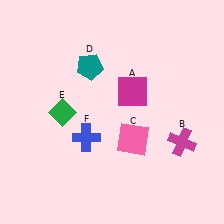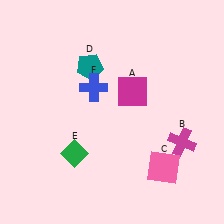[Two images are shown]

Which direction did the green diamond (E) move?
The green diamond (E) moved down.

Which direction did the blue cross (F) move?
The blue cross (F) moved up.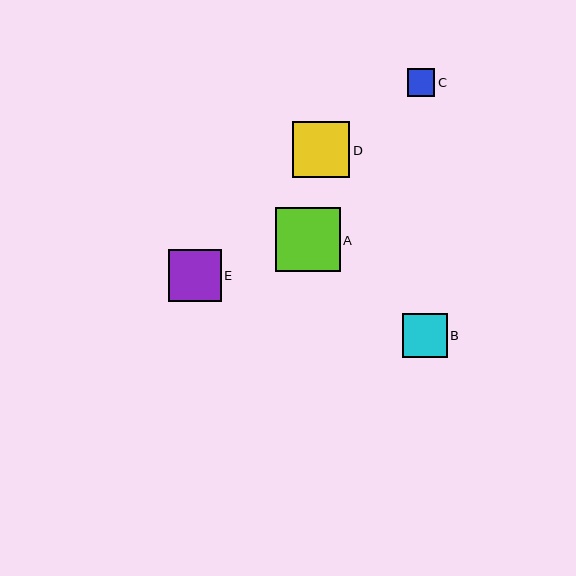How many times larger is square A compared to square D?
Square A is approximately 1.1 times the size of square D.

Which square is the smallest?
Square C is the smallest with a size of approximately 28 pixels.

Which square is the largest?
Square A is the largest with a size of approximately 65 pixels.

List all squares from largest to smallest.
From largest to smallest: A, D, E, B, C.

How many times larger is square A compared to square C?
Square A is approximately 2.3 times the size of square C.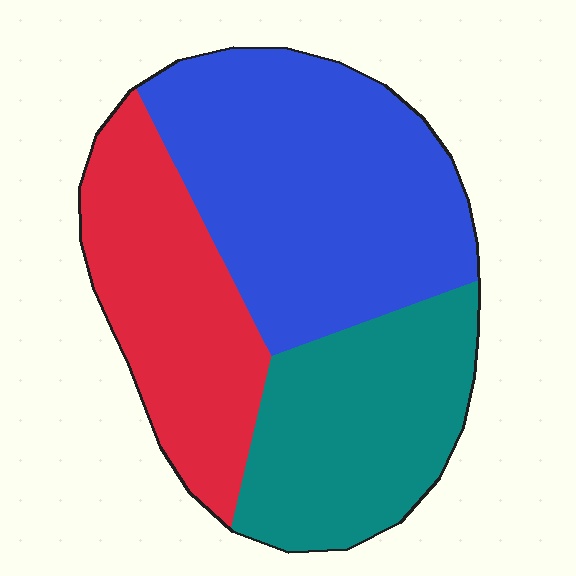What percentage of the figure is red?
Red takes up about one quarter (1/4) of the figure.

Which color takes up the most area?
Blue, at roughly 45%.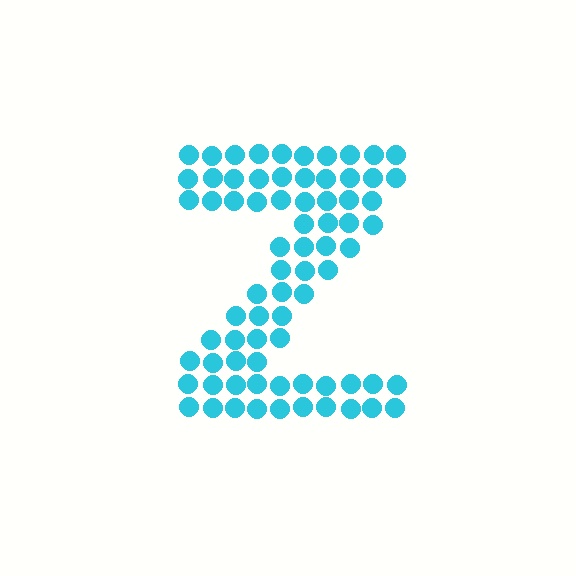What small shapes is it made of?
It is made of small circles.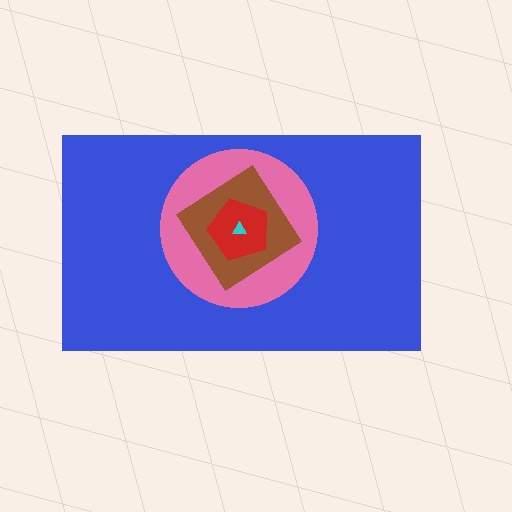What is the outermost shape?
The blue rectangle.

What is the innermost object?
The cyan triangle.